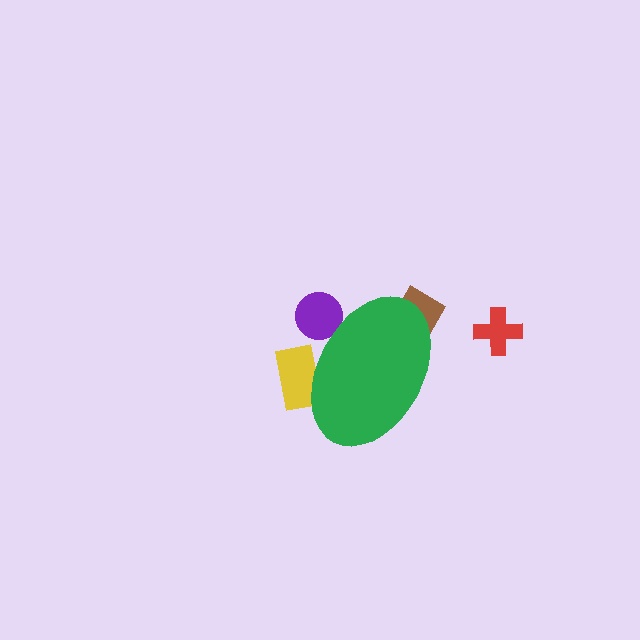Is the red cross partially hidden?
No, the red cross is fully visible.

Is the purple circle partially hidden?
Yes, the purple circle is partially hidden behind the green ellipse.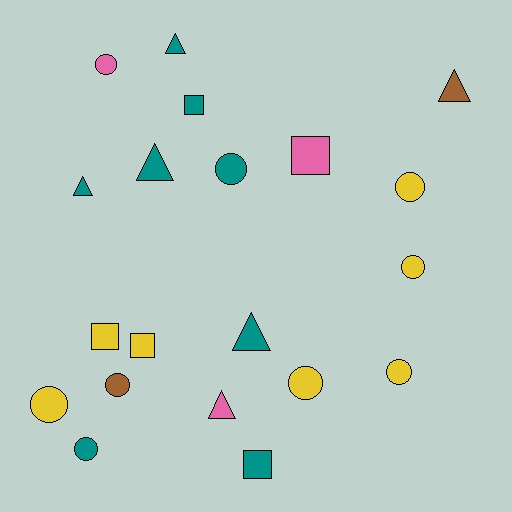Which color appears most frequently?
Teal, with 8 objects.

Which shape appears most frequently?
Circle, with 9 objects.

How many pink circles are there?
There is 1 pink circle.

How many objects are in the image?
There are 20 objects.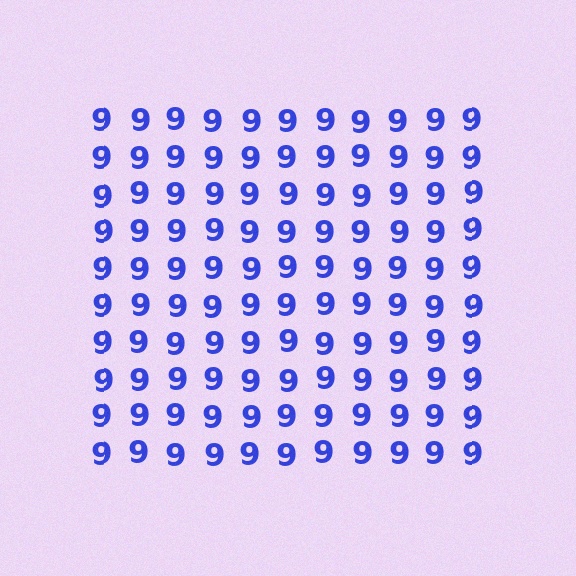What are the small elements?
The small elements are digit 9's.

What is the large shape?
The large shape is a square.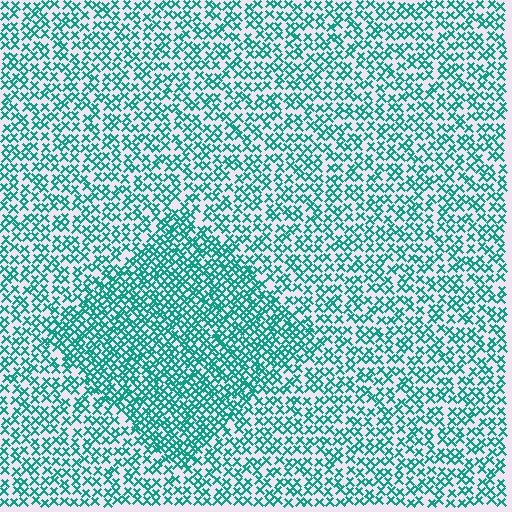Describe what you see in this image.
The image contains small teal elements arranged at two different densities. A diamond-shaped region is visible where the elements are more densely packed than the surrounding area.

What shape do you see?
I see a diamond.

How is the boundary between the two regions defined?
The boundary is defined by a change in element density (approximately 1.7x ratio). All elements are the same color, size, and shape.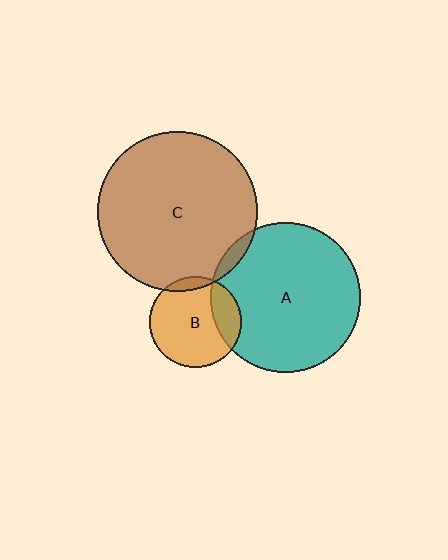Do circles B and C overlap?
Yes.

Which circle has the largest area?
Circle C (brown).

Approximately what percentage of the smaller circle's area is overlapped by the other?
Approximately 10%.